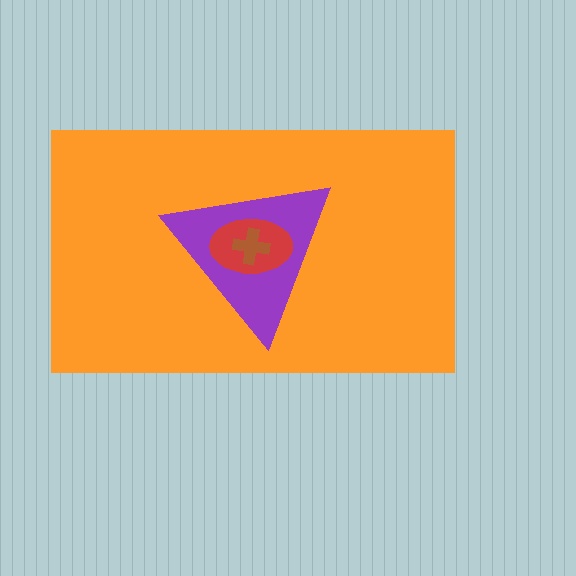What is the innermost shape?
The brown cross.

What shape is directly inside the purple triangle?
The red ellipse.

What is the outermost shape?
The orange rectangle.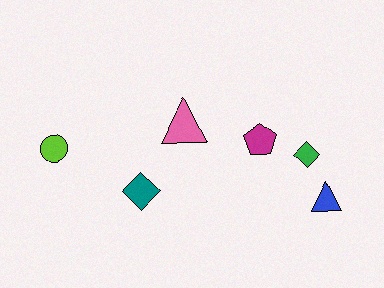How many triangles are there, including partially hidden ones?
There are 2 triangles.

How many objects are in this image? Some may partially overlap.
There are 6 objects.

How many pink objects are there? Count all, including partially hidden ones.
There is 1 pink object.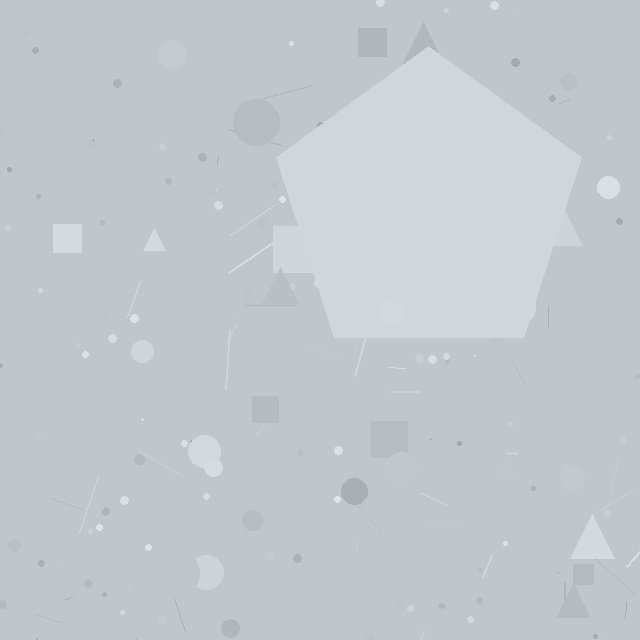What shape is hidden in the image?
A pentagon is hidden in the image.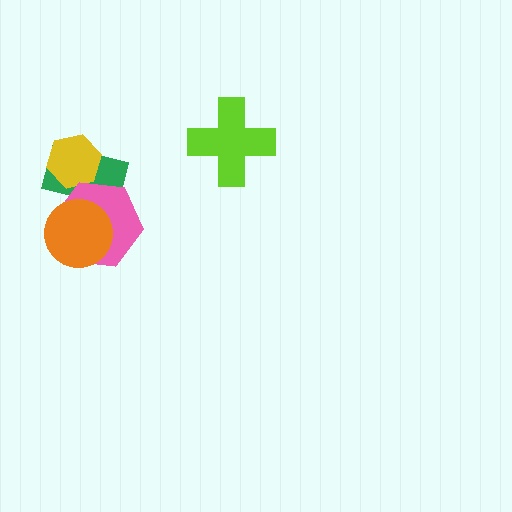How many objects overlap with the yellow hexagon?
1 object overlaps with the yellow hexagon.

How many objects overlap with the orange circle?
2 objects overlap with the orange circle.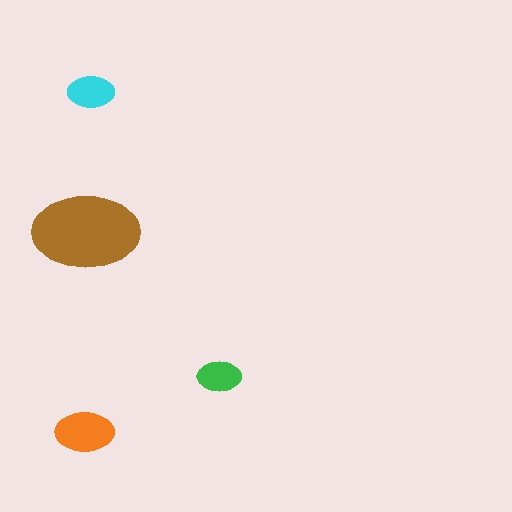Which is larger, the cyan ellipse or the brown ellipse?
The brown one.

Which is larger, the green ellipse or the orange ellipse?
The orange one.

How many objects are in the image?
There are 4 objects in the image.